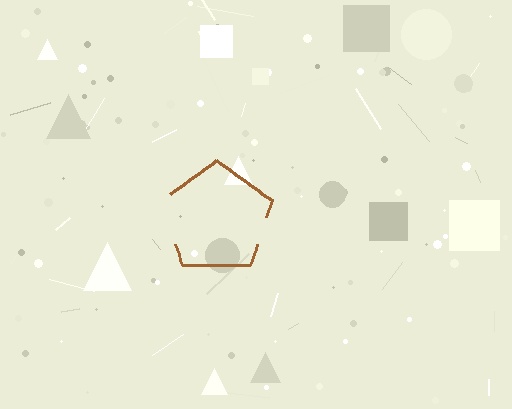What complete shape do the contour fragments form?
The contour fragments form a pentagon.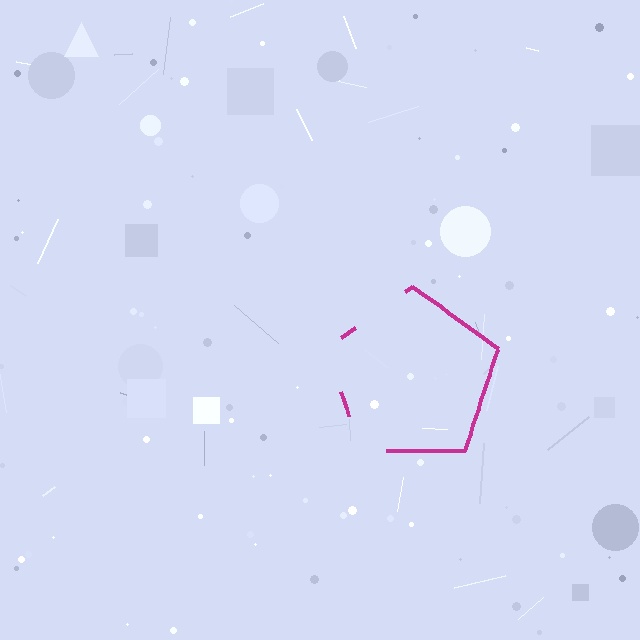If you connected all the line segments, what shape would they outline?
They would outline a pentagon.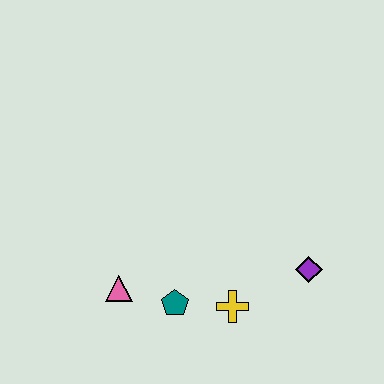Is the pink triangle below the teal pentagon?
No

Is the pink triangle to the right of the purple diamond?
No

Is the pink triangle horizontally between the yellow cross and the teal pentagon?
No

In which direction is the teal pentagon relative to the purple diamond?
The teal pentagon is to the left of the purple diamond.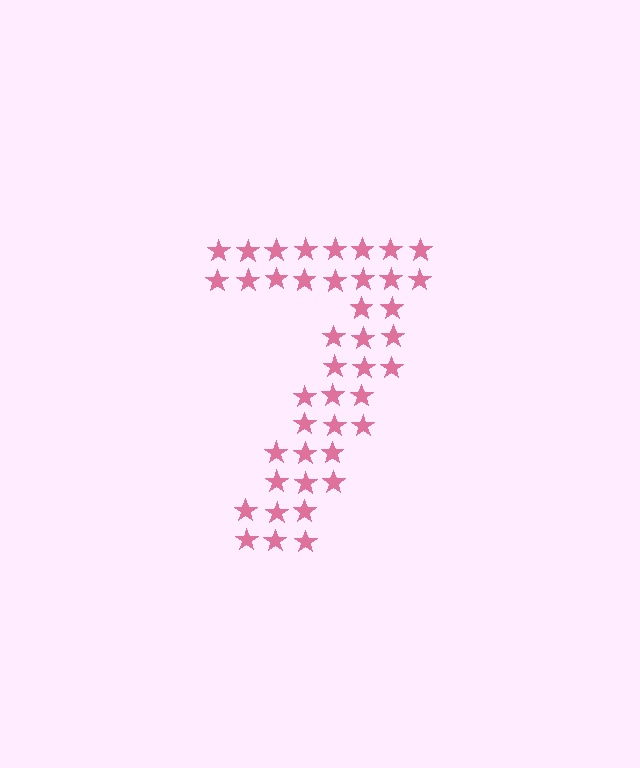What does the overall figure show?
The overall figure shows the digit 7.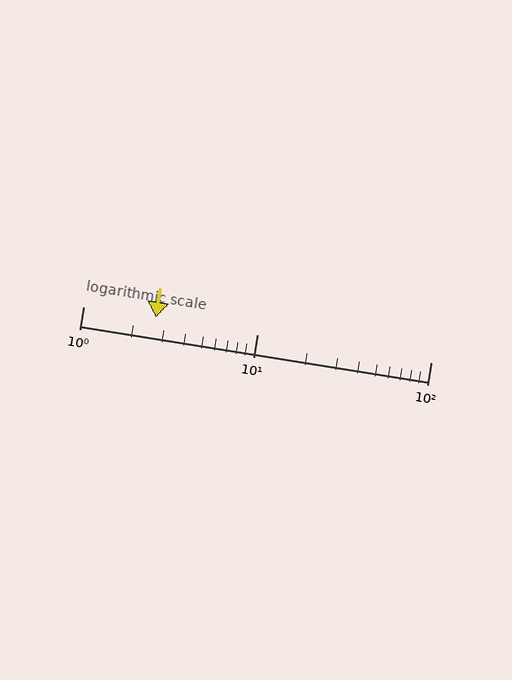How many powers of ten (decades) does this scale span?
The scale spans 2 decades, from 1 to 100.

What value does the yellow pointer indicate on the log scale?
The pointer indicates approximately 2.6.